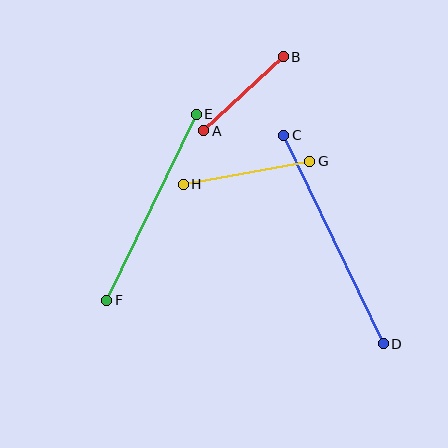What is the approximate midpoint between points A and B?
The midpoint is at approximately (244, 94) pixels.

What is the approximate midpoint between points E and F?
The midpoint is at approximately (152, 207) pixels.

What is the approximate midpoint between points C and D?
The midpoint is at approximately (334, 240) pixels.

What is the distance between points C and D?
The distance is approximately 231 pixels.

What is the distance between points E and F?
The distance is approximately 206 pixels.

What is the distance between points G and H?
The distance is approximately 129 pixels.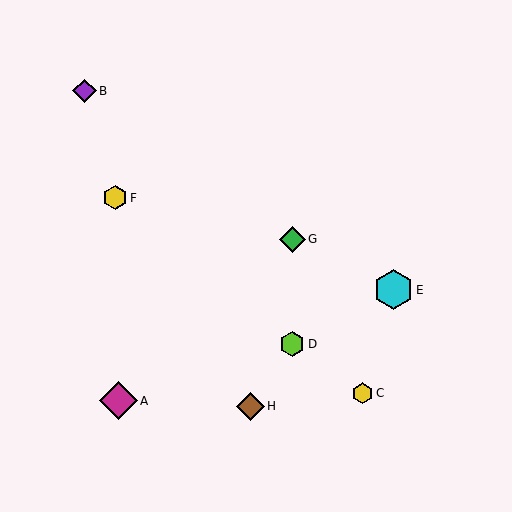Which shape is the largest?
The cyan hexagon (labeled E) is the largest.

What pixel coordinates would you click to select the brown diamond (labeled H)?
Click at (250, 406) to select the brown diamond H.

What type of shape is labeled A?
Shape A is a magenta diamond.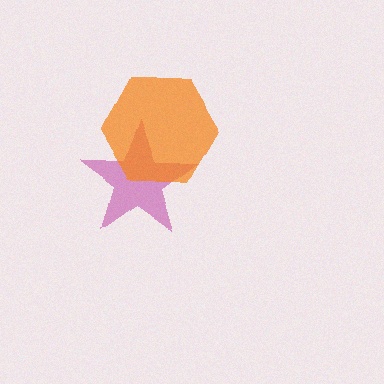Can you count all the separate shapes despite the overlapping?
Yes, there are 2 separate shapes.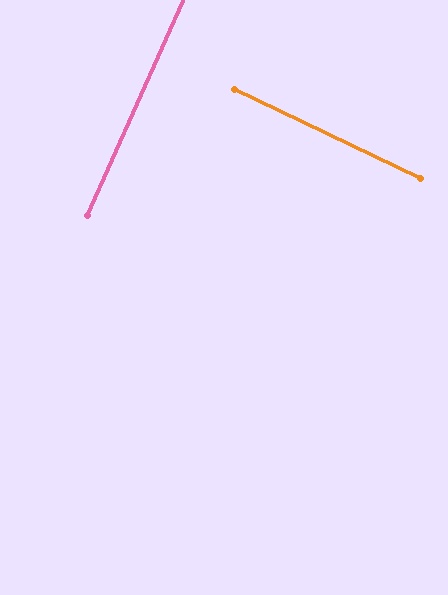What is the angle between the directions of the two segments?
Approximately 89 degrees.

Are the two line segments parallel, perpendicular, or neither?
Perpendicular — they meet at approximately 89°.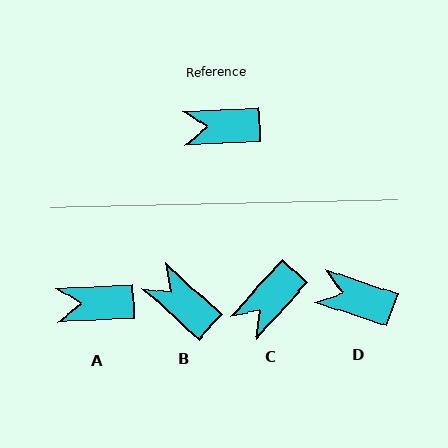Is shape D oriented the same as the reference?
No, it is off by about 21 degrees.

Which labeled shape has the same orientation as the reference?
A.